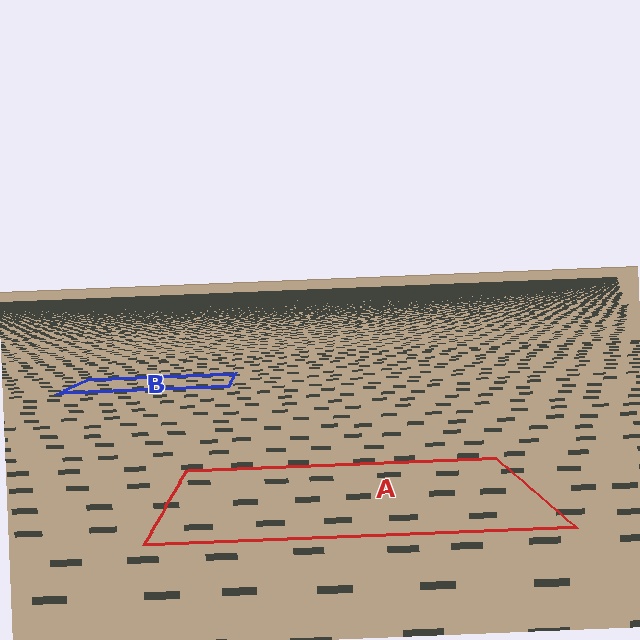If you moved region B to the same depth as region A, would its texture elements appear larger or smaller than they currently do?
They would appear larger. At a closer depth, the same texture elements are projected at a bigger on-screen size.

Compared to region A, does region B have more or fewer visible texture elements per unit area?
Region B has more texture elements per unit area — they are packed more densely because it is farther away.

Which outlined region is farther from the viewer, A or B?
Region B is farther from the viewer — the texture elements inside it appear smaller and more densely packed.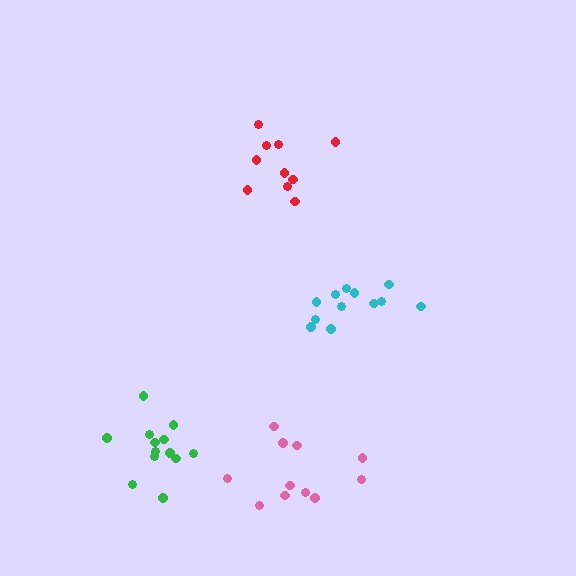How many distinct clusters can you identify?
There are 4 distinct clusters.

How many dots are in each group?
Group 1: 10 dots, Group 2: 13 dots, Group 3: 11 dots, Group 4: 12 dots (46 total).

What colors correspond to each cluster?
The clusters are colored: red, green, pink, cyan.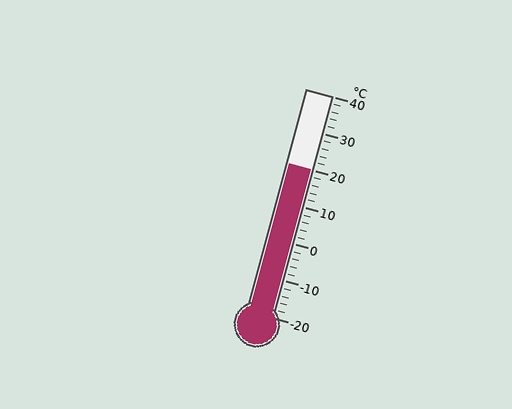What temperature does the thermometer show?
The thermometer shows approximately 20°C.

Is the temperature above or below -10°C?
The temperature is above -10°C.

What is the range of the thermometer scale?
The thermometer scale ranges from -20°C to 40°C.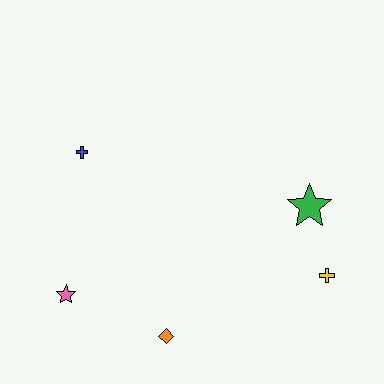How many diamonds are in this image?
There is 1 diamond.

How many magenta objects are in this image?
There are no magenta objects.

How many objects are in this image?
There are 5 objects.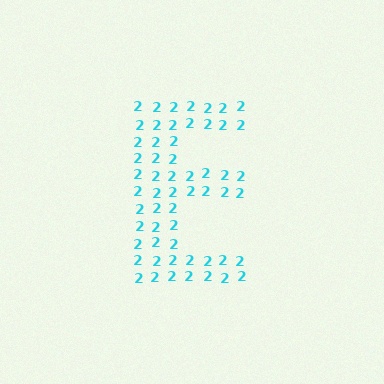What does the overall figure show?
The overall figure shows the letter E.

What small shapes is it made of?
It is made of small digit 2's.